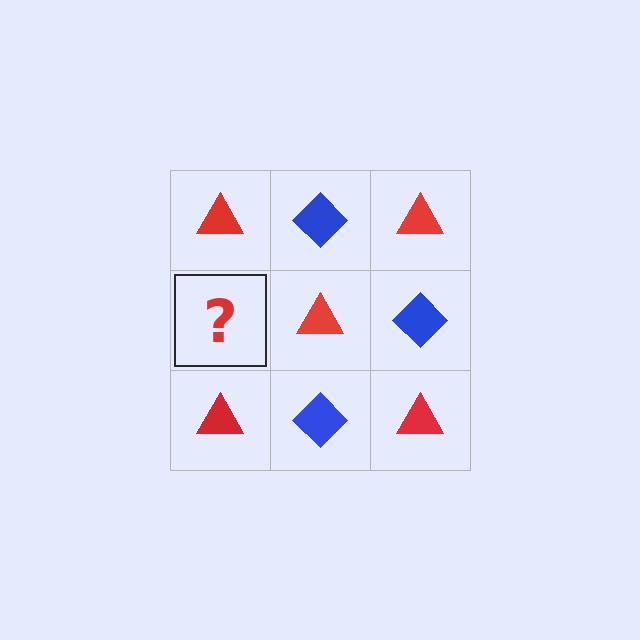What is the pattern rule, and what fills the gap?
The rule is that it alternates red triangle and blue diamond in a checkerboard pattern. The gap should be filled with a blue diamond.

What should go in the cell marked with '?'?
The missing cell should contain a blue diamond.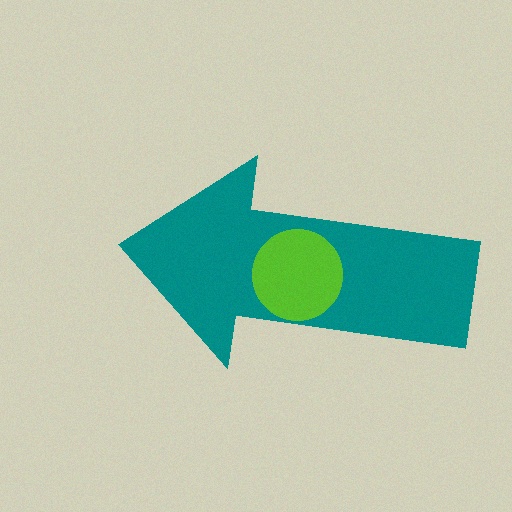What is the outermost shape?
The teal arrow.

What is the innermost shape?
The lime circle.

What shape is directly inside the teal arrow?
The lime circle.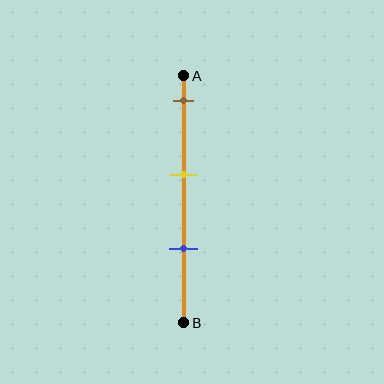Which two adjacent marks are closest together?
The yellow and blue marks are the closest adjacent pair.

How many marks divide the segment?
There are 3 marks dividing the segment.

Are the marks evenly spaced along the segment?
Yes, the marks are approximately evenly spaced.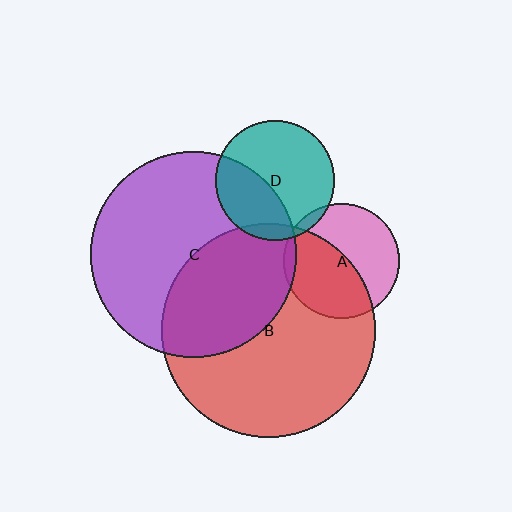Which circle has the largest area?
Circle B (red).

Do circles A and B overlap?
Yes.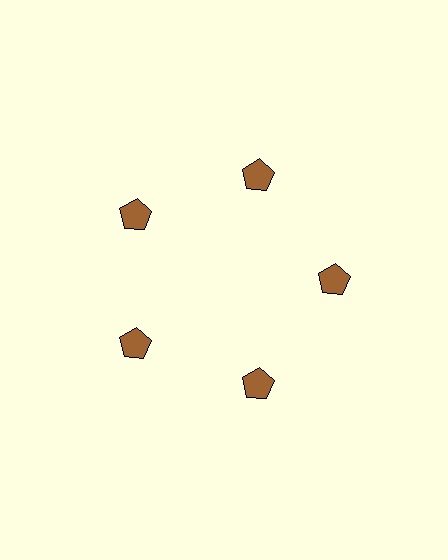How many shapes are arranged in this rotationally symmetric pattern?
There are 5 shapes, arranged in 5 groups of 1.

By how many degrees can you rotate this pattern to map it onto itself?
The pattern maps onto itself every 72 degrees of rotation.